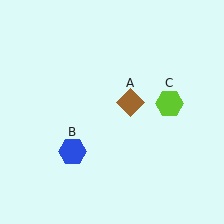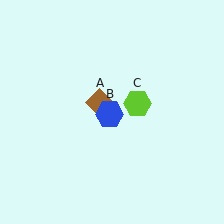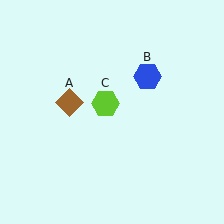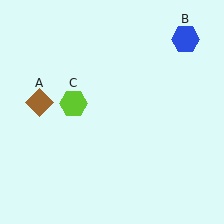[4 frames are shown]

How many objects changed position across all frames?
3 objects changed position: brown diamond (object A), blue hexagon (object B), lime hexagon (object C).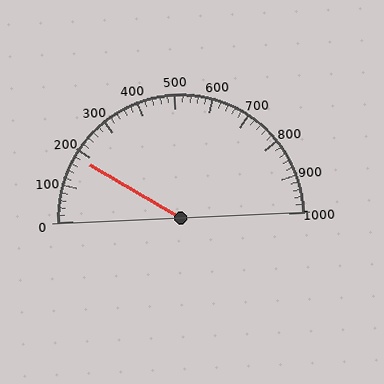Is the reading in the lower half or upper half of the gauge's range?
The reading is in the lower half of the range (0 to 1000).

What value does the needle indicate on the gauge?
The needle indicates approximately 180.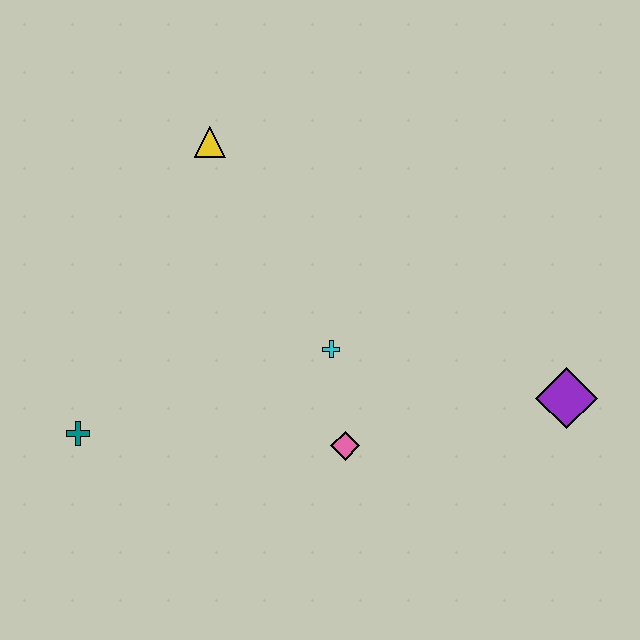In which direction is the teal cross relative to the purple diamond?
The teal cross is to the left of the purple diamond.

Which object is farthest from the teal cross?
The purple diamond is farthest from the teal cross.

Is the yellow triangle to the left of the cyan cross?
Yes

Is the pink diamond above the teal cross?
No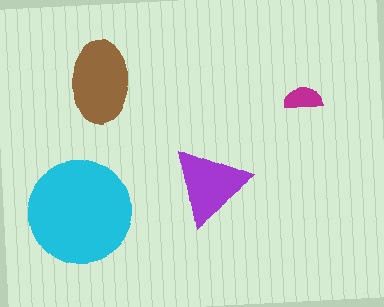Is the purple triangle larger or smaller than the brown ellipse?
Smaller.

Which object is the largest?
The cyan circle.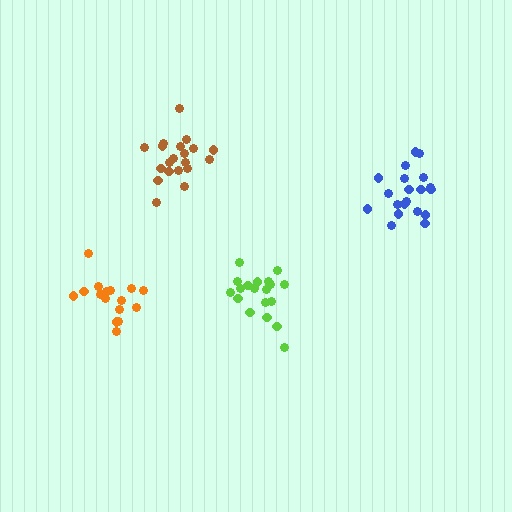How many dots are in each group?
Group 1: 16 dots, Group 2: 20 dots, Group 3: 19 dots, Group 4: 20 dots (75 total).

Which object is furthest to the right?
The blue cluster is rightmost.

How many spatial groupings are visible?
There are 4 spatial groupings.